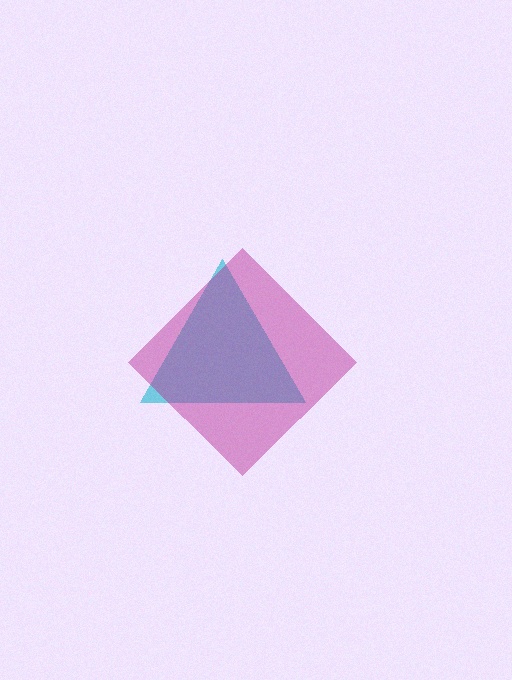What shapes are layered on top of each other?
The layered shapes are: a cyan triangle, a magenta diamond.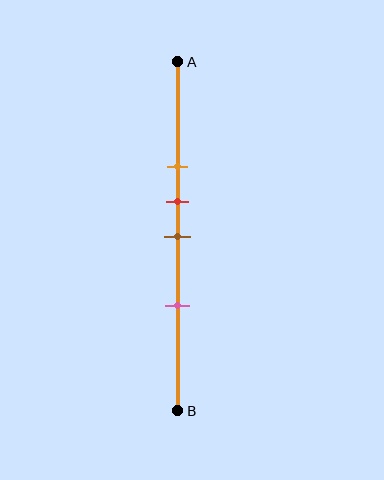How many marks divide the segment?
There are 4 marks dividing the segment.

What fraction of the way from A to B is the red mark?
The red mark is approximately 40% (0.4) of the way from A to B.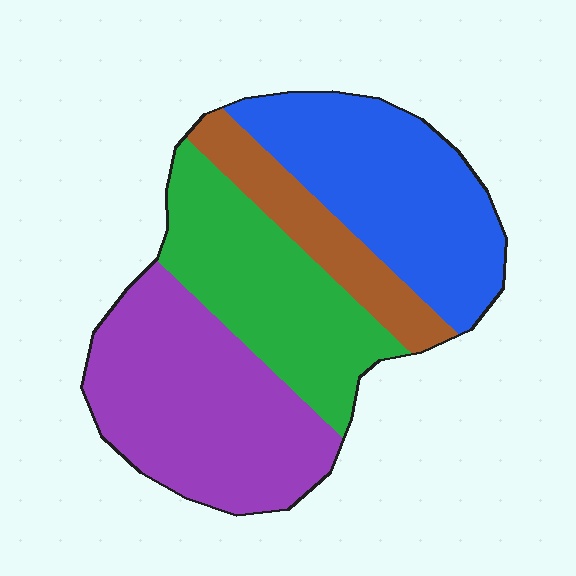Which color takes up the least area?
Brown, at roughly 15%.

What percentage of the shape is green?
Green covers around 25% of the shape.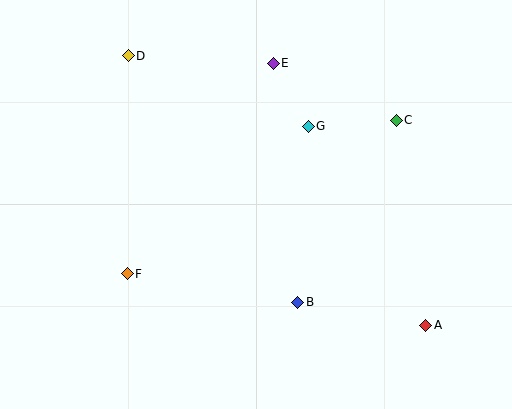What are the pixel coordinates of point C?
Point C is at (396, 120).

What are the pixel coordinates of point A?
Point A is at (426, 325).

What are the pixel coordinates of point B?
Point B is at (298, 302).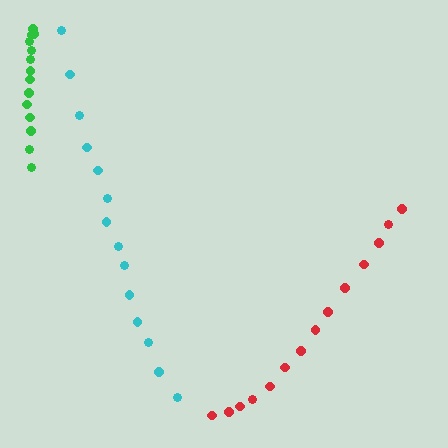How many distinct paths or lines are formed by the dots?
There are 3 distinct paths.